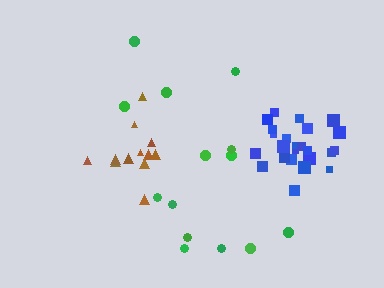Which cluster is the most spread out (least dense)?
Green.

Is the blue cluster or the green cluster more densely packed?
Blue.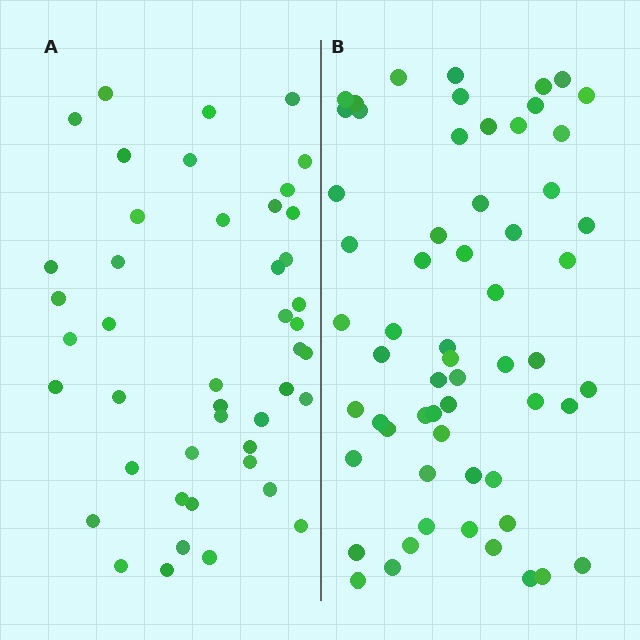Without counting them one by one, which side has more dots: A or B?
Region B (the right region) has more dots.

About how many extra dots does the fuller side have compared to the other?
Region B has approximately 15 more dots than region A.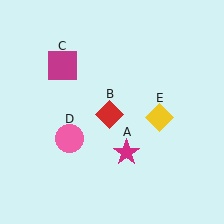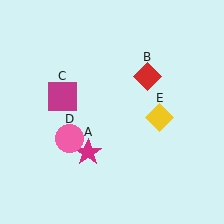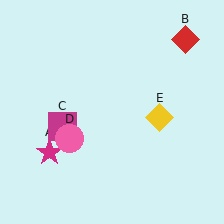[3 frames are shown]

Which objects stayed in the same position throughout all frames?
Pink circle (object D) and yellow diamond (object E) remained stationary.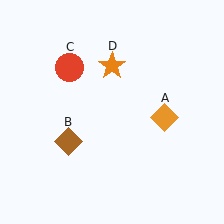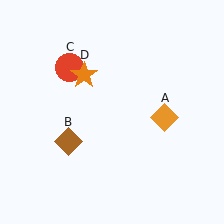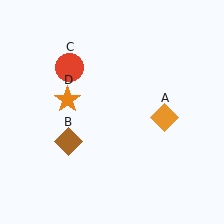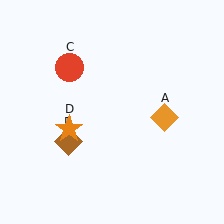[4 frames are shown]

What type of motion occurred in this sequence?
The orange star (object D) rotated counterclockwise around the center of the scene.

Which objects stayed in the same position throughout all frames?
Orange diamond (object A) and brown diamond (object B) and red circle (object C) remained stationary.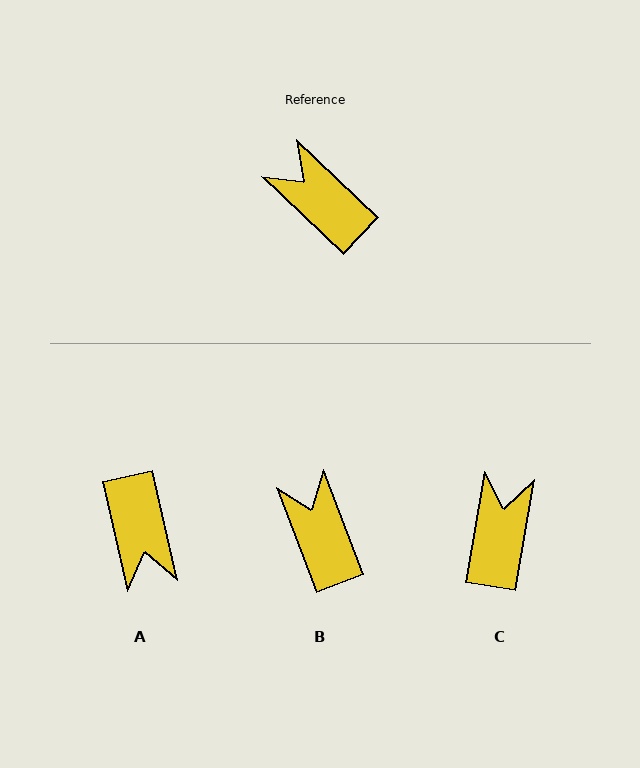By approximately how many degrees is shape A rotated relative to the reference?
Approximately 146 degrees counter-clockwise.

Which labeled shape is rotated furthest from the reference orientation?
A, about 146 degrees away.